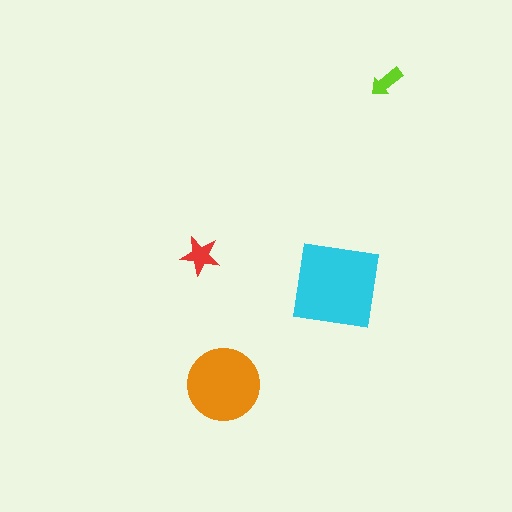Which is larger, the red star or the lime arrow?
The red star.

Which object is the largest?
The cyan square.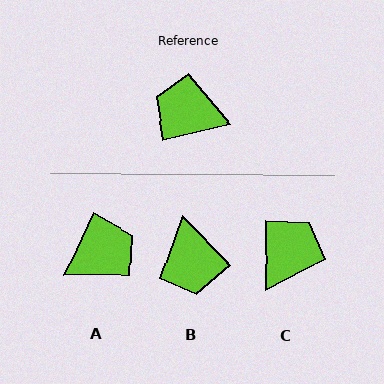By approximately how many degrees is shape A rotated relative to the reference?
Approximately 128 degrees clockwise.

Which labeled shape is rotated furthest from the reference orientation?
A, about 128 degrees away.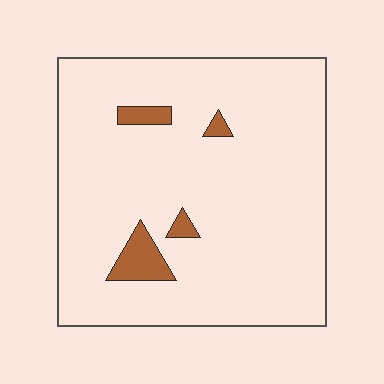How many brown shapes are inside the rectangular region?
4.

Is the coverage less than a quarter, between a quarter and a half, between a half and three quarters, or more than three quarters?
Less than a quarter.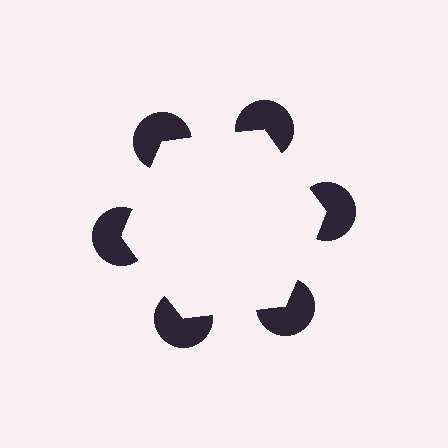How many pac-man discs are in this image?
There are 6 — one at each vertex of the illusory hexagon.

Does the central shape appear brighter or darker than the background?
It typically appears slightly brighter than the background, even though no actual brightness change is drawn.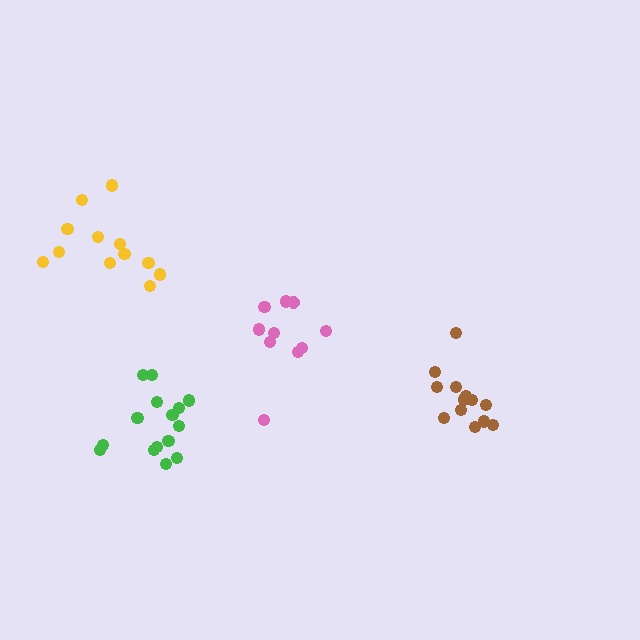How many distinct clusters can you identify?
There are 4 distinct clusters.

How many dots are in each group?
Group 1: 13 dots, Group 2: 12 dots, Group 3: 10 dots, Group 4: 15 dots (50 total).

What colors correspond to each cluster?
The clusters are colored: brown, yellow, pink, green.